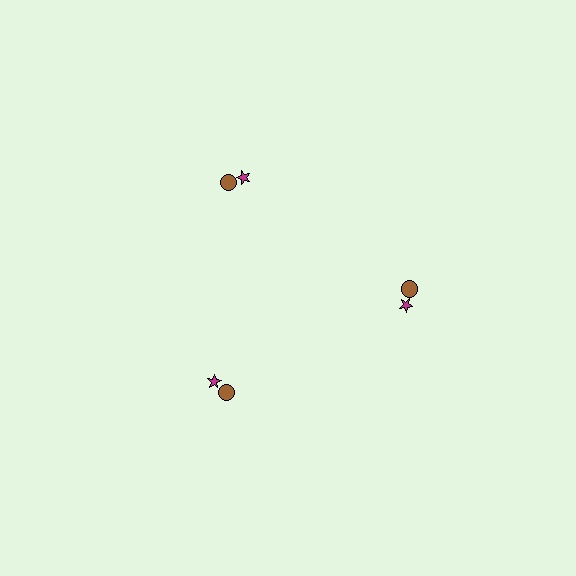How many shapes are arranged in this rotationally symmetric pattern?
There are 6 shapes, arranged in 3 groups of 2.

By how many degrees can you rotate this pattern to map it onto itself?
The pattern maps onto itself every 120 degrees of rotation.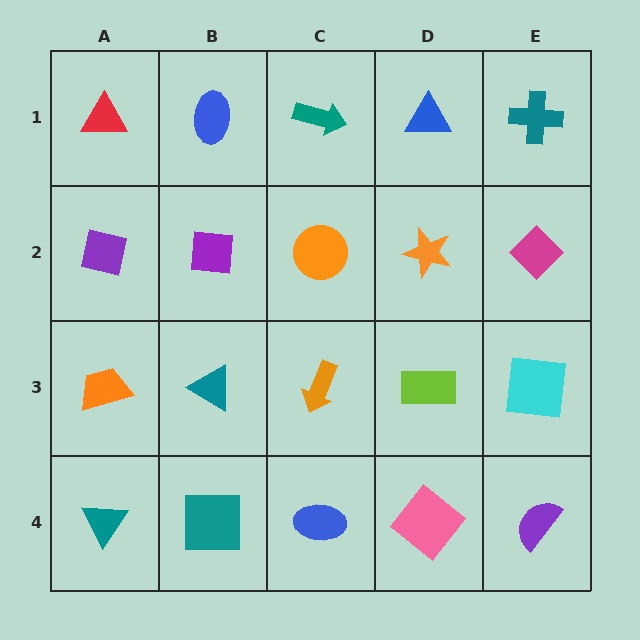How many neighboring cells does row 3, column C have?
4.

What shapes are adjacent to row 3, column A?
A purple square (row 2, column A), a teal triangle (row 4, column A), a teal triangle (row 3, column B).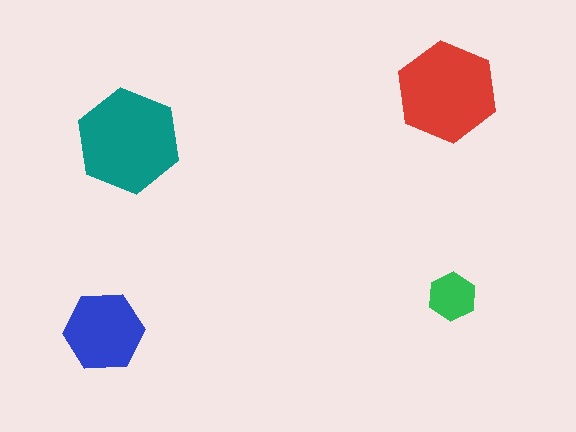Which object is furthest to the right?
The green hexagon is rightmost.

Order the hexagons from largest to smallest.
the teal one, the red one, the blue one, the green one.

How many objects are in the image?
There are 4 objects in the image.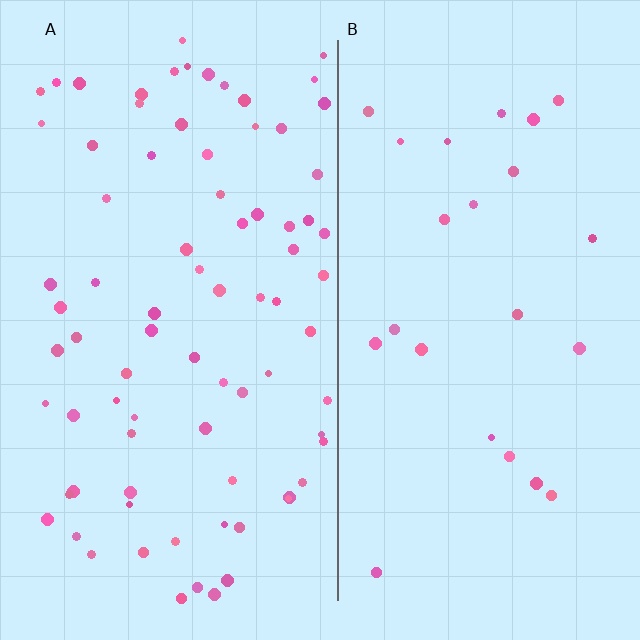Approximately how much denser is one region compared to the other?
Approximately 3.4× — region A over region B.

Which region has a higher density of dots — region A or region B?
A (the left).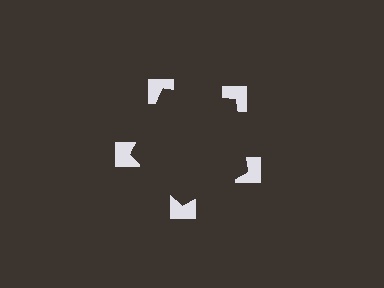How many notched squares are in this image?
There are 5 — one at each vertex of the illusory pentagon.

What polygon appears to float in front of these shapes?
An illusory pentagon — its edges are inferred from the aligned wedge cuts in the notched squares, not physically drawn.